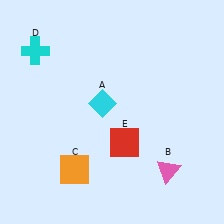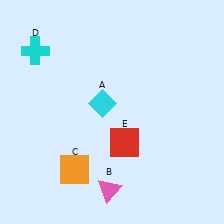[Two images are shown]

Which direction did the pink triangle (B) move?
The pink triangle (B) moved left.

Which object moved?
The pink triangle (B) moved left.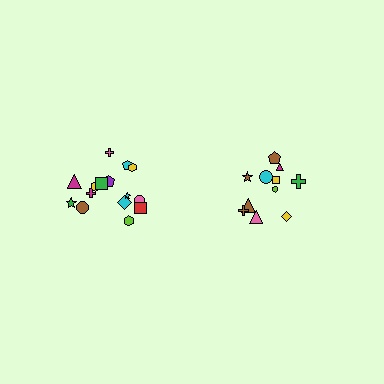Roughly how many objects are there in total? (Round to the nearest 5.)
Roughly 25 objects in total.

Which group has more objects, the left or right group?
The left group.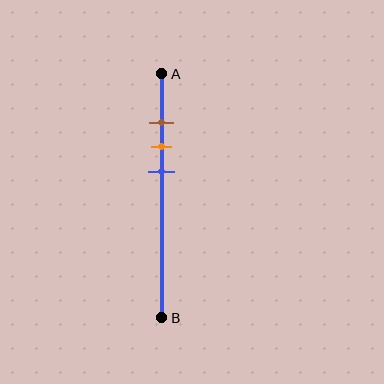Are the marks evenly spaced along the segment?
Yes, the marks are approximately evenly spaced.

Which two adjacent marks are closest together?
The brown and orange marks are the closest adjacent pair.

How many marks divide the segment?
There are 3 marks dividing the segment.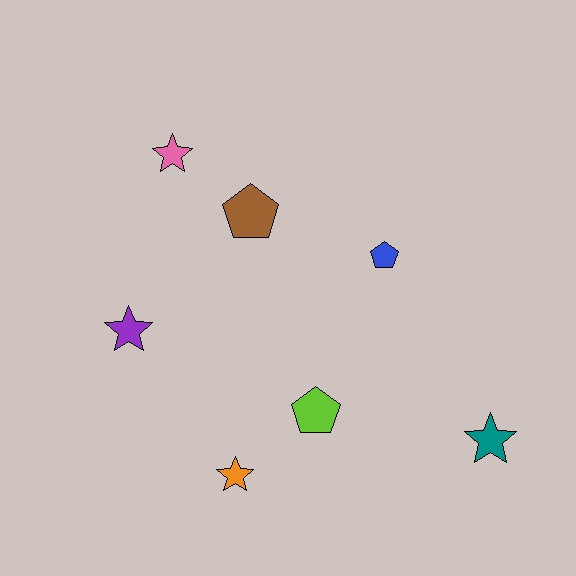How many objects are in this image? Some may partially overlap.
There are 7 objects.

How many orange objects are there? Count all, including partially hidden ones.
There is 1 orange object.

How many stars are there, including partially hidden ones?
There are 4 stars.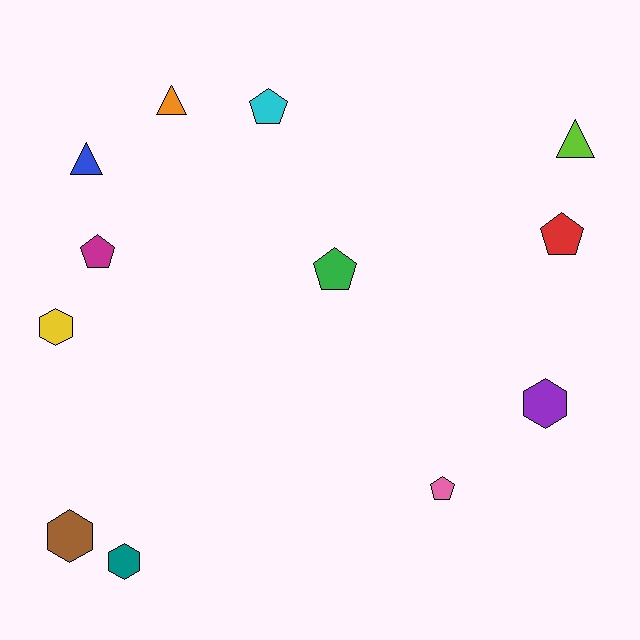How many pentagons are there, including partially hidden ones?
There are 5 pentagons.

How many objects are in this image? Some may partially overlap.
There are 12 objects.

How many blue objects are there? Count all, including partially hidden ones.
There is 1 blue object.